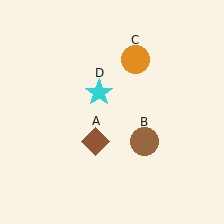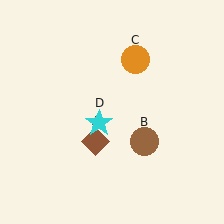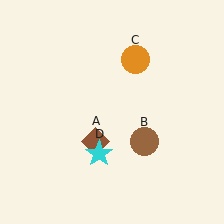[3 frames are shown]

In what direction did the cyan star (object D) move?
The cyan star (object D) moved down.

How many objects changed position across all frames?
1 object changed position: cyan star (object D).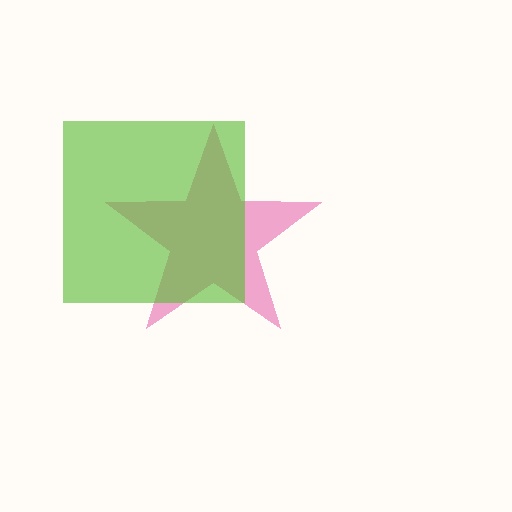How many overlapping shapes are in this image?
There are 2 overlapping shapes in the image.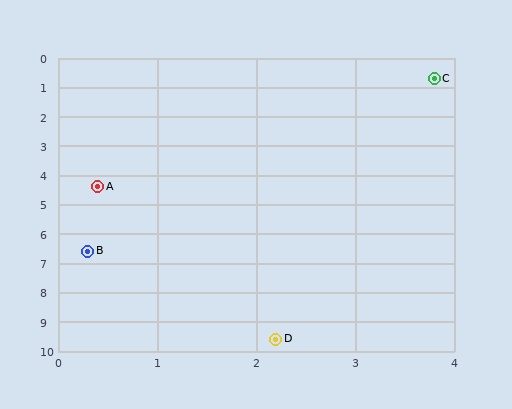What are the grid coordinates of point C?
Point C is at approximately (3.8, 0.7).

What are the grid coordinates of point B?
Point B is at approximately (0.3, 6.6).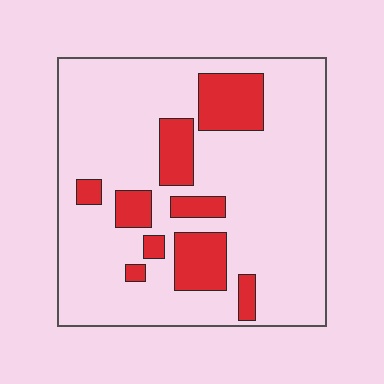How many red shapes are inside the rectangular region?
9.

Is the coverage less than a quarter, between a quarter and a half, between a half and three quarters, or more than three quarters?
Less than a quarter.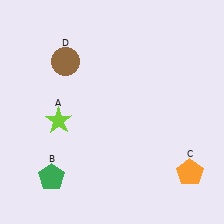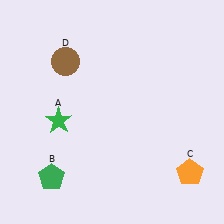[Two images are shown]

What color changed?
The star (A) changed from lime in Image 1 to green in Image 2.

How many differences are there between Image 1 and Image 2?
There is 1 difference between the two images.